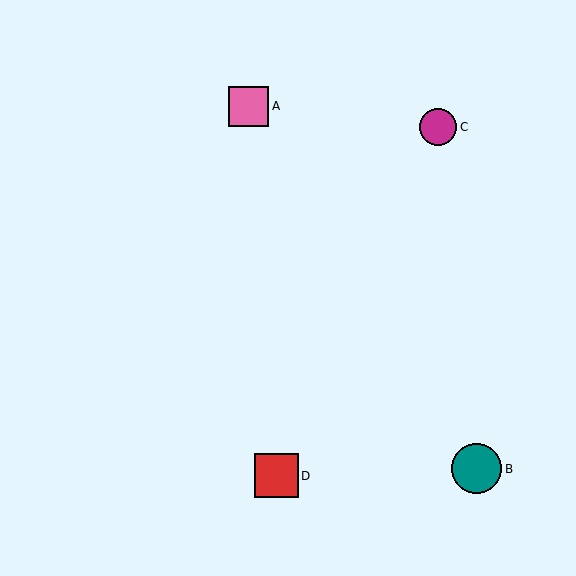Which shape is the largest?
The teal circle (labeled B) is the largest.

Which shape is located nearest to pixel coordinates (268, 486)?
The red square (labeled D) at (277, 476) is nearest to that location.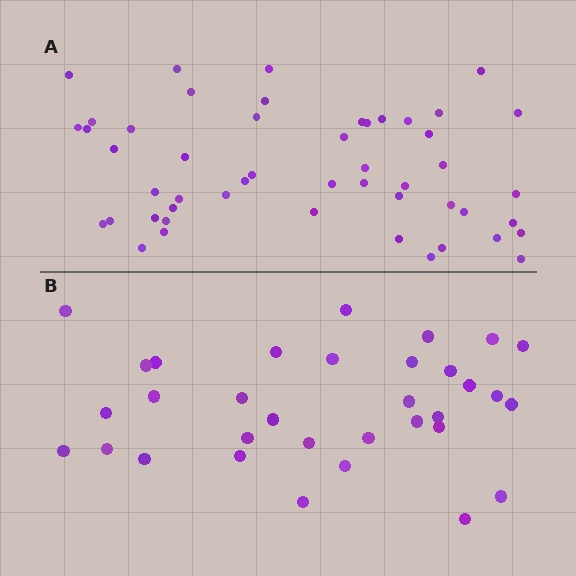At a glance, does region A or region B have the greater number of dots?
Region A (the top region) has more dots.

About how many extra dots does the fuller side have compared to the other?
Region A has approximately 15 more dots than region B.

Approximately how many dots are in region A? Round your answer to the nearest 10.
About 50 dots.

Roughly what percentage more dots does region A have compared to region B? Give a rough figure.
About 50% more.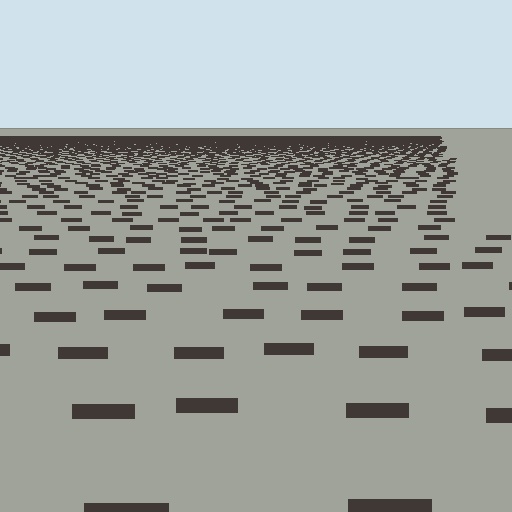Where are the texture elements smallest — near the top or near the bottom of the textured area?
Near the top.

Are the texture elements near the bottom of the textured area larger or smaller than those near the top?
Larger. Near the bottom, elements are closer to the viewer and appear at a bigger on-screen size.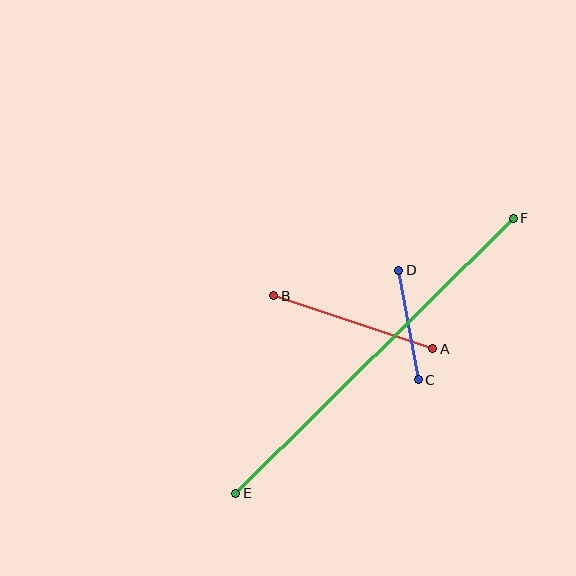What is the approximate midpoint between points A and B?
The midpoint is at approximately (353, 322) pixels.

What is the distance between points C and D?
The distance is approximately 112 pixels.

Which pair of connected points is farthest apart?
Points E and F are farthest apart.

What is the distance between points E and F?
The distance is approximately 391 pixels.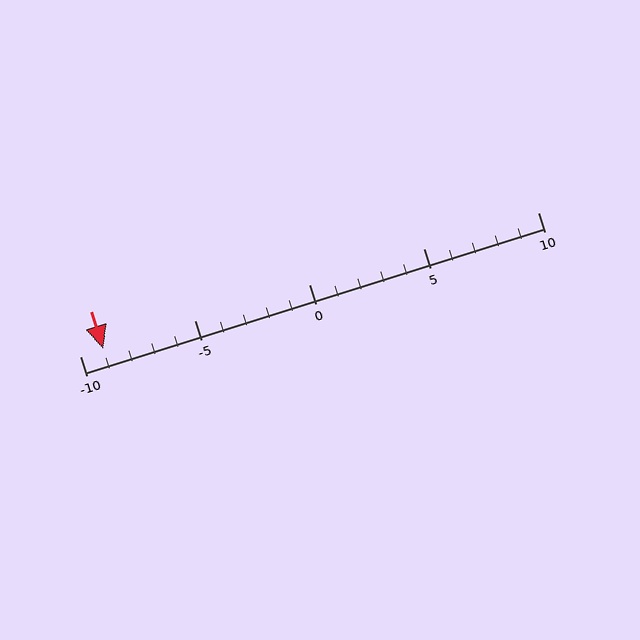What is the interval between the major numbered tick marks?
The major tick marks are spaced 5 units apart.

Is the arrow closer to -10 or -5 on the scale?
The arrow is closer to -10.